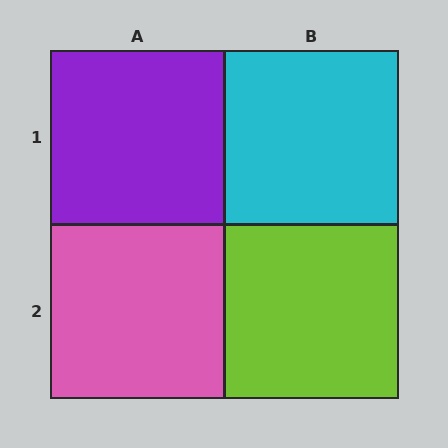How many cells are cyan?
1 cell is cyan.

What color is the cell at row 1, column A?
Purple.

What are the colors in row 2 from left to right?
Pink, lime.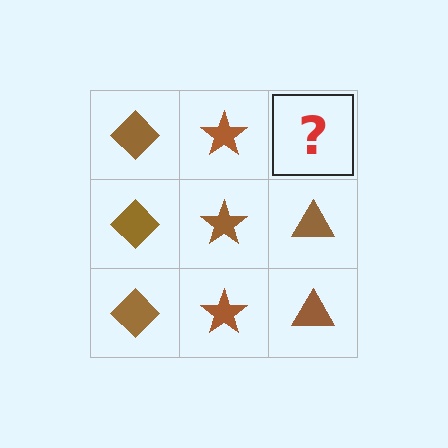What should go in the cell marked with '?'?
The missing cell should contain a brown triangle.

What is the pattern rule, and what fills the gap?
The rule is that each column has a consistent shape. The gap should be filled with a brown triangle.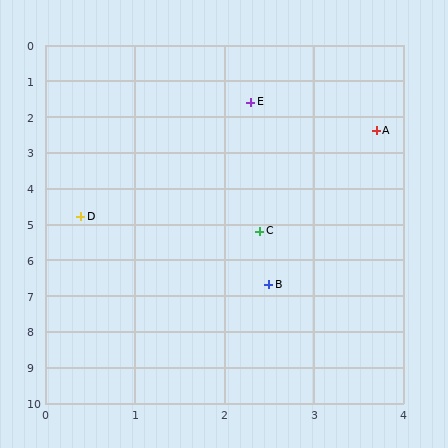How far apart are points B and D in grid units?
Points B and D are about 2.8 grid units apart.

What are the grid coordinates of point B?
Point B is at approximately (2.5, 6.7).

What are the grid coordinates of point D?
Point D is at approximately (0.4, 4.8).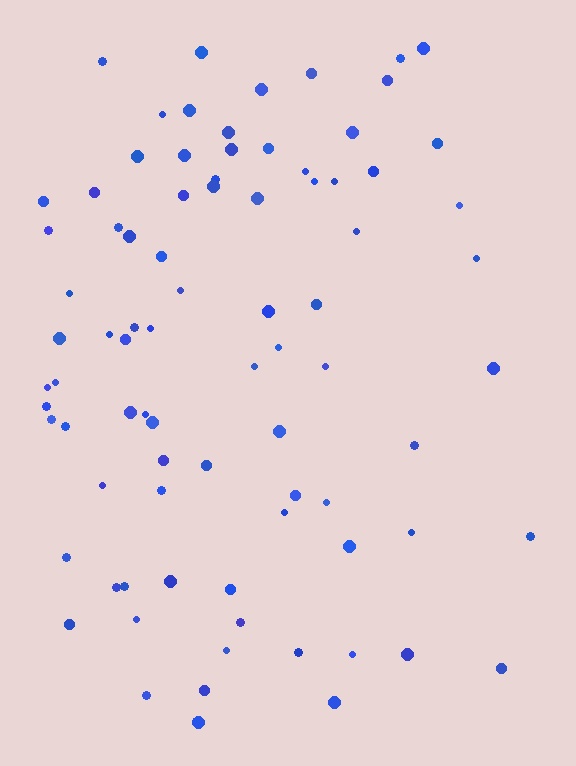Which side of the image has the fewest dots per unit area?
The right.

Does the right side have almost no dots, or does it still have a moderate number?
Still a moderate number, just noticeably fewer than the left.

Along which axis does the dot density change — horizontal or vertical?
Horizontal.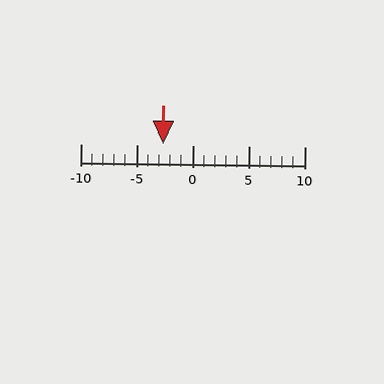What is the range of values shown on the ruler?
The ruler shows values from -10 to 10.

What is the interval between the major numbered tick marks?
The major tick marks are spaced 5 units apart.